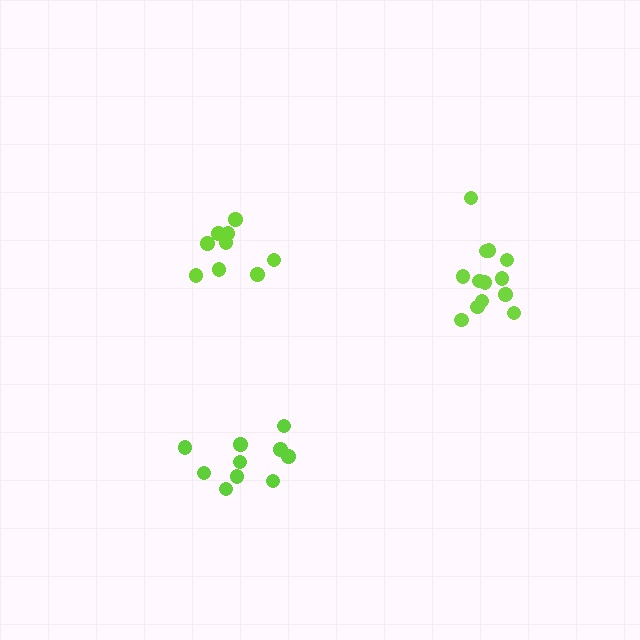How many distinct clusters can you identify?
There are 3 distinct clusters.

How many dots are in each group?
Group 1: 10 dots, Group 2: 9 dots, Group 3: 13 dots (32 total).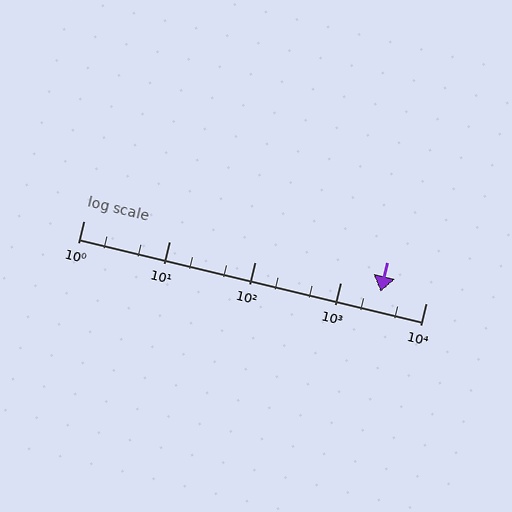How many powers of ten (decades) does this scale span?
The scale spans 4 decades, from 1 to 10000.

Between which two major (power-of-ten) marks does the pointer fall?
The pointer is between 1000 and 10000.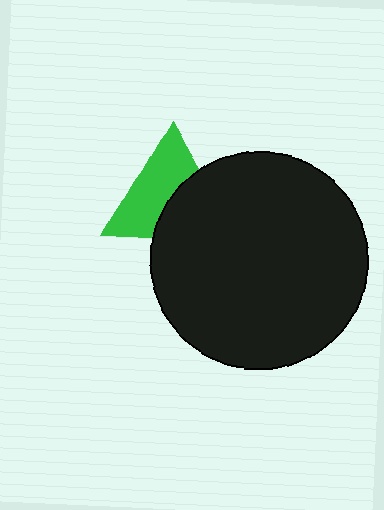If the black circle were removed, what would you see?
You would see the complete green triangle.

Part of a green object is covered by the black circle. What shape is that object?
It is a triangle.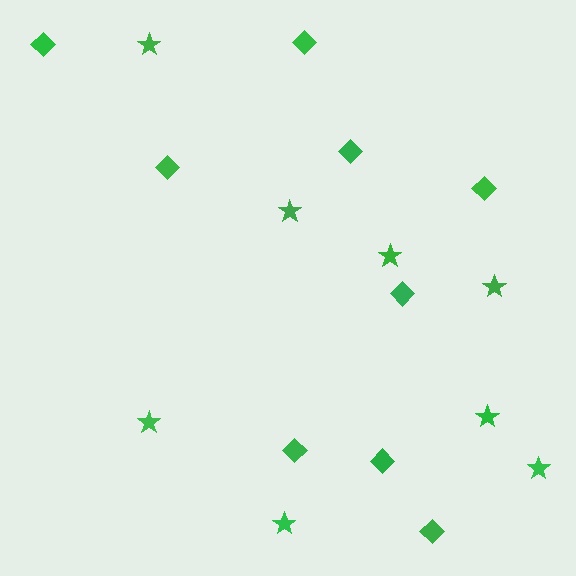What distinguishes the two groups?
There are 2 groups: one group of stars (8) and one group of diamonds (9).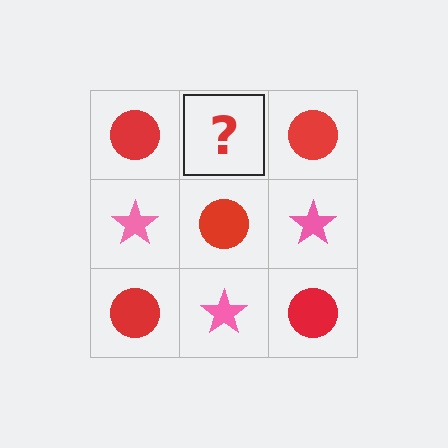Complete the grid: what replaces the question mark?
The question mark should be replaced with a pink star.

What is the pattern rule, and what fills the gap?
The rule is that it alternates red circle and pink star in a checkerboard pattern. The gap should be filled with a pink star.